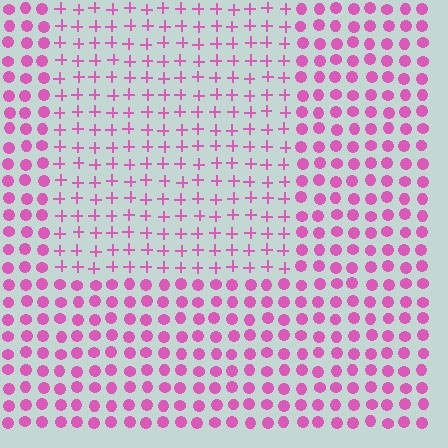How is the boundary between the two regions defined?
The boundary is defined by a change in element shape: plus signs inside vs. circles outside. All elements share the same color and spacing.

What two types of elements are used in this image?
The image uses plus signs inside the rectangle region and circles outside it.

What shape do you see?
I see a rectangle.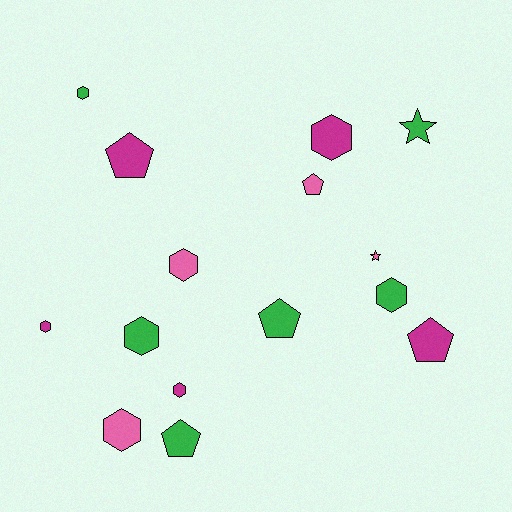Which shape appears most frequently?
Hexagon, with 8 objects.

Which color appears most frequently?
Green, with 6 objects.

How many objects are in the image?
There are 15 objects.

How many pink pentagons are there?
There is 1 pink pentagon.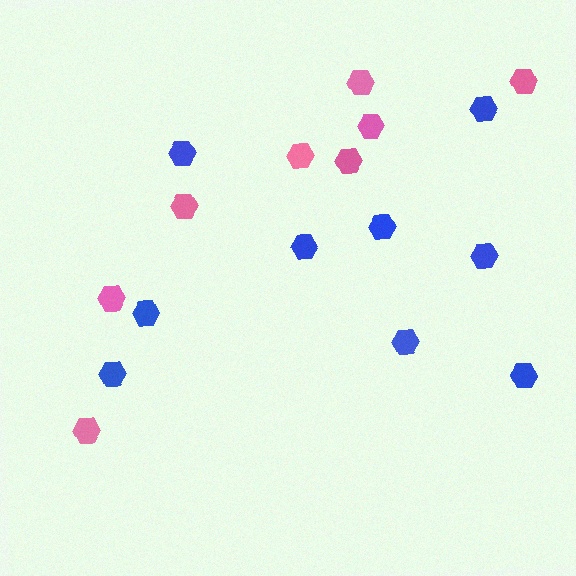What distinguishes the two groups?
There are 2 groups: one group of blue hexagons (9) and one group of pink hexagons (8).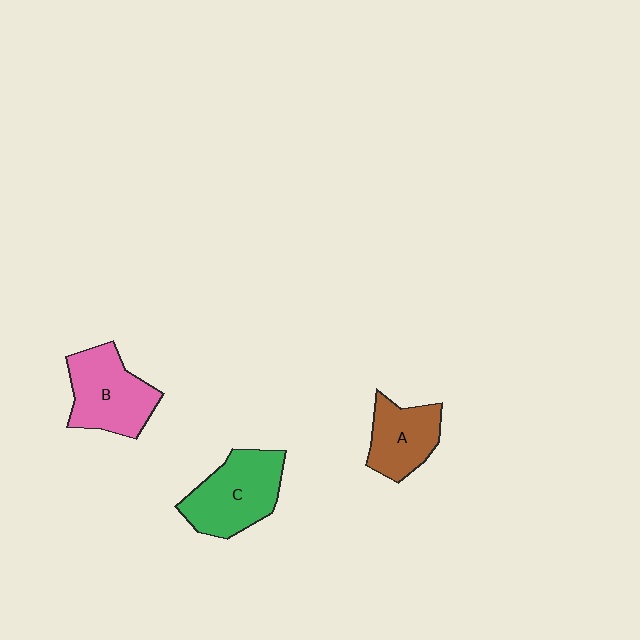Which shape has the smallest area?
Shape A (brown).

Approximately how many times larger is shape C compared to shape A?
Approximately 1.4 times.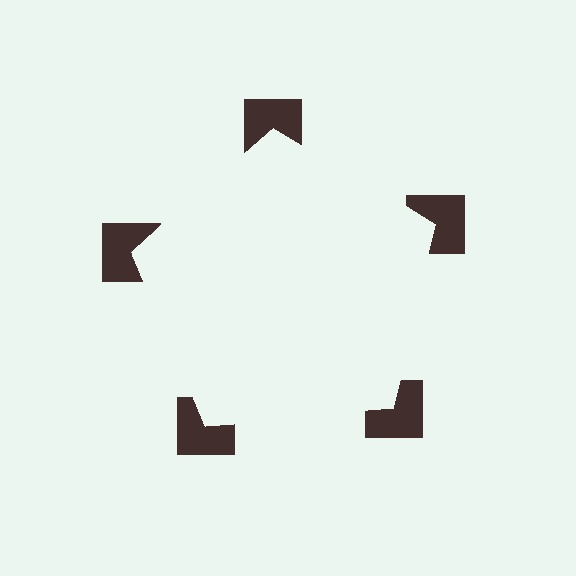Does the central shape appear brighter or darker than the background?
It typically appears slightly brighter than the background, even though no actual brightness change is drawn.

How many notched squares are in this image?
There are 5 — one at each vertex of the illusory pentagon.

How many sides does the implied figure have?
5 sides.